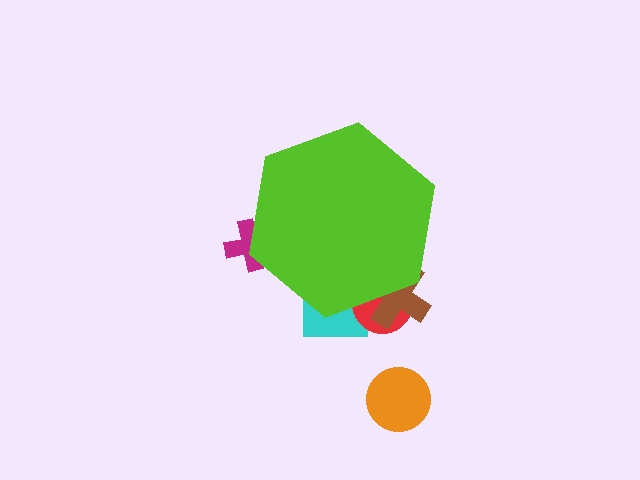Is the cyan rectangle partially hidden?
Yes, the cyan rectangle is partially hidden behind the lime hexagon.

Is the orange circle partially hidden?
No, the orange circle is fully visible.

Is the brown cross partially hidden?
Yes, the brown cross is partially hidden behind the lime hexagon.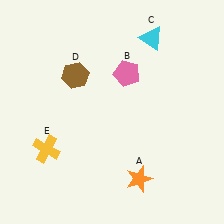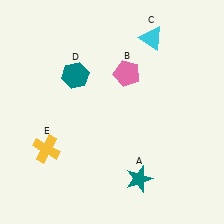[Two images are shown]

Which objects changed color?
A changed from orange to teal. D changed from brown to teal.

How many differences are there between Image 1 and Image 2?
There are 2 differences between the two images.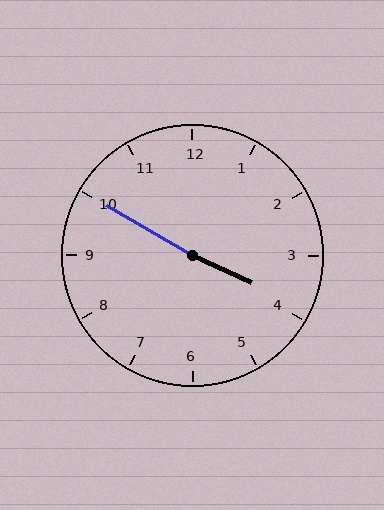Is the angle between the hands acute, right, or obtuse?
It is obtuse.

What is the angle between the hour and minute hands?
Approximately 175 degrees.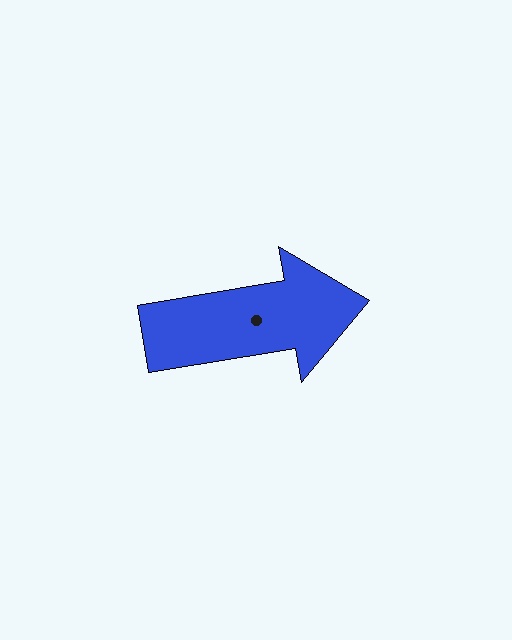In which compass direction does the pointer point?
East.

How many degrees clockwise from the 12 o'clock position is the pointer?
Approximately 80 degrees.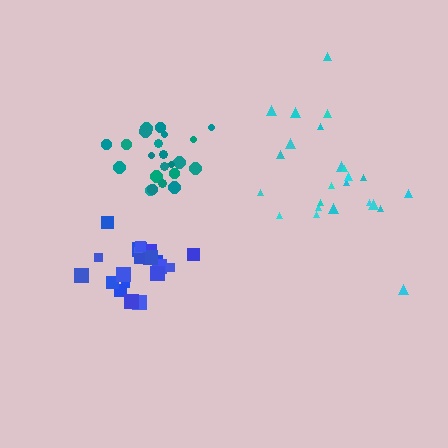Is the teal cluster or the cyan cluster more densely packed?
Teal.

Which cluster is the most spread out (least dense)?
Cyan.